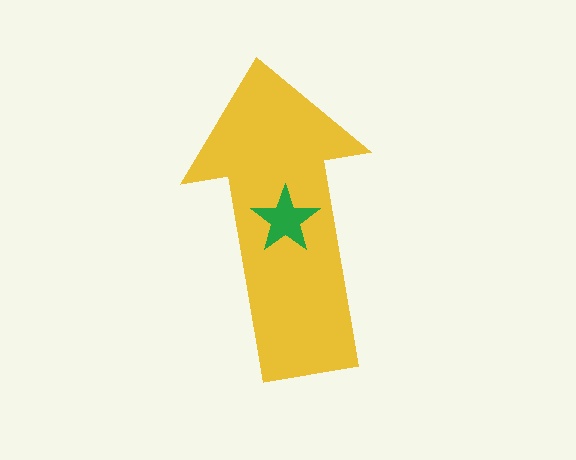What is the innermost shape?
The green star.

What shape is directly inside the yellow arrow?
The green star.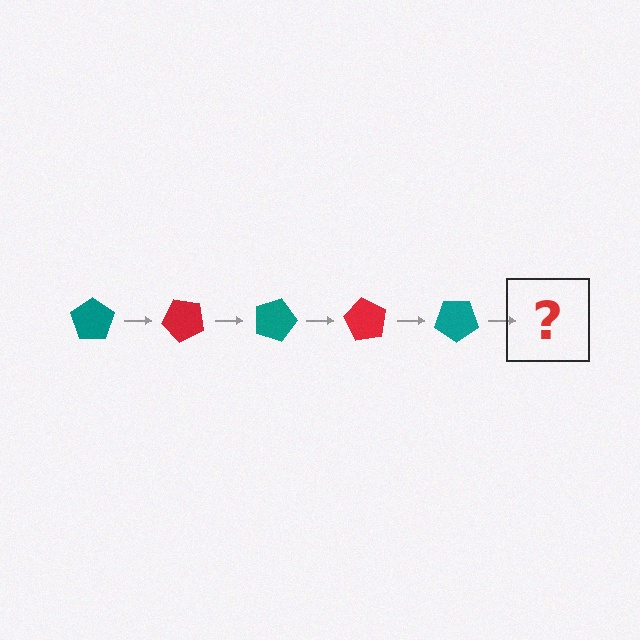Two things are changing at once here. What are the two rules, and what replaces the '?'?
The two rules are that it rotates 45 degrees each step and the color cycles through teal and red. The '?' should be a red pentagon, rotated 225 degrees from the start.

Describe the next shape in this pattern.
It should be a red pentagon, rotated 225 degrees from the start.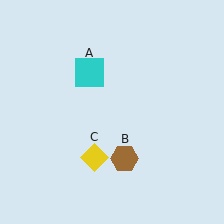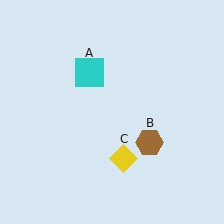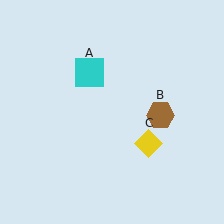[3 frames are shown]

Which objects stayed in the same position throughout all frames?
Cyan square (object A) remained stationary.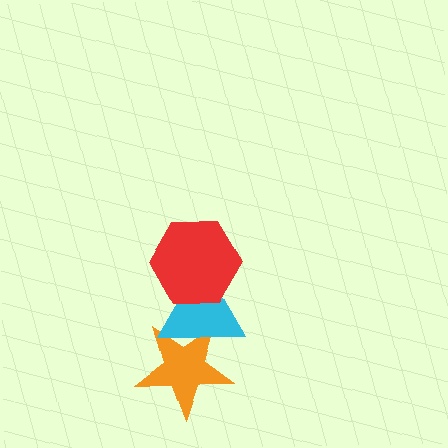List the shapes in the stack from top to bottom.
From top to bottom: the red hexagon, the cyan triangle, the orange star.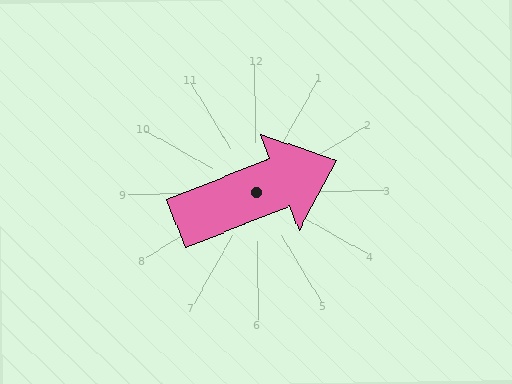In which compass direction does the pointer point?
East.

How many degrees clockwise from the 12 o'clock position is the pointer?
Approximately 69 degrees.